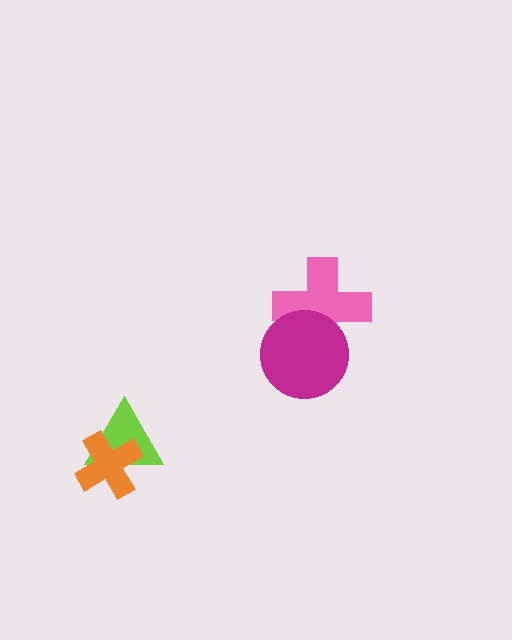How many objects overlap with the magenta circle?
1 object overlaps with the magenta circle.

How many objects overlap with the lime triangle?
1 object overlaps with the lime triangle.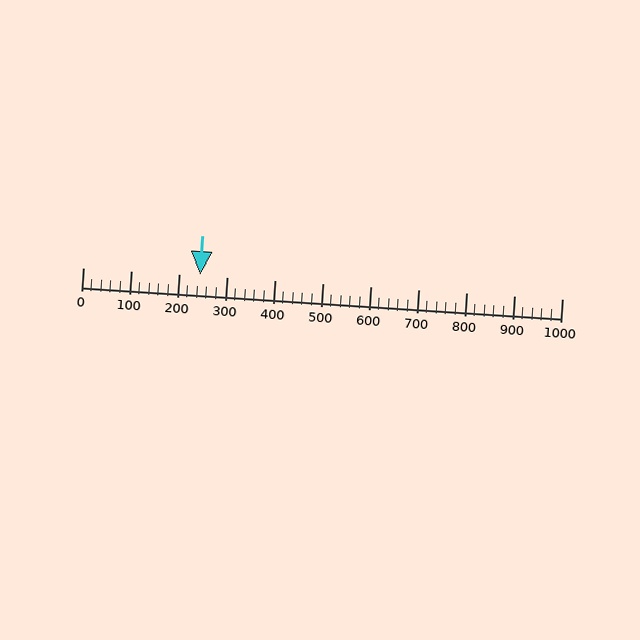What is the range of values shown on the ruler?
The ruler shows values from 0 to 1000.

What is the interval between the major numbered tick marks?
The major tick marks are spaced 100 units apart.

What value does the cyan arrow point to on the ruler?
The cyan arrow points to approximately 245.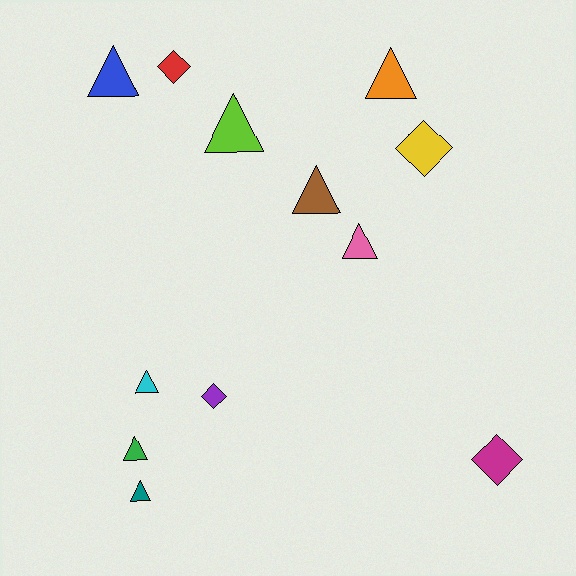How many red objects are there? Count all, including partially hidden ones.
There is 1 red object.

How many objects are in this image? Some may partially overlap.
There are 12 objects.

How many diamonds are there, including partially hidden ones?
There are 4 diamonds.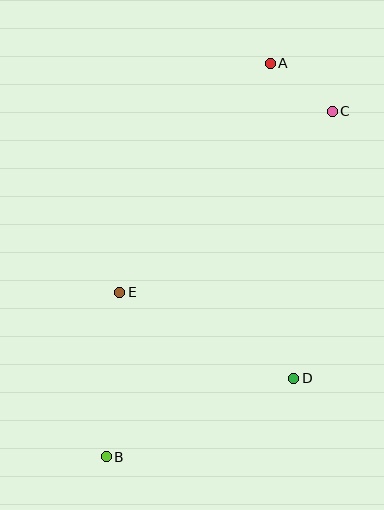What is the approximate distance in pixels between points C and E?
The distance between C and E is approximately 279 pixels.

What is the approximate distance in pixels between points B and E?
The distance between B and E is approximately 165 pixels.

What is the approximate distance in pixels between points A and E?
The distance between A and E is approximately 274 pixels.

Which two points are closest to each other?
Points A and C are closest to each other.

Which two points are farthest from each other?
Points A and B are farthest from each other.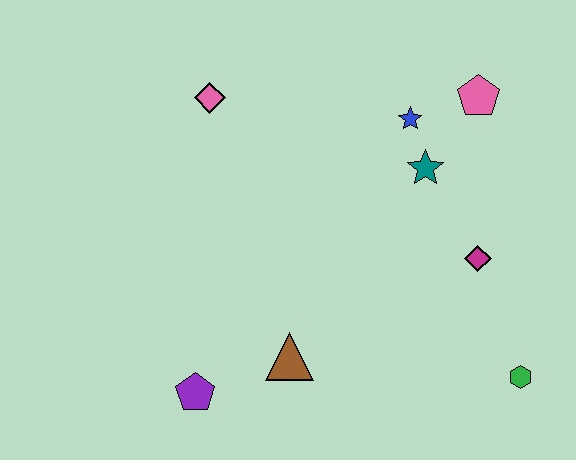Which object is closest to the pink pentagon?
The blue star is closest to the pink pentagon.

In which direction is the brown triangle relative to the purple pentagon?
The brown triangle is to the right of the purple pentagon.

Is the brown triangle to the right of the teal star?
No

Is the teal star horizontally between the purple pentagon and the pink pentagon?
Yes